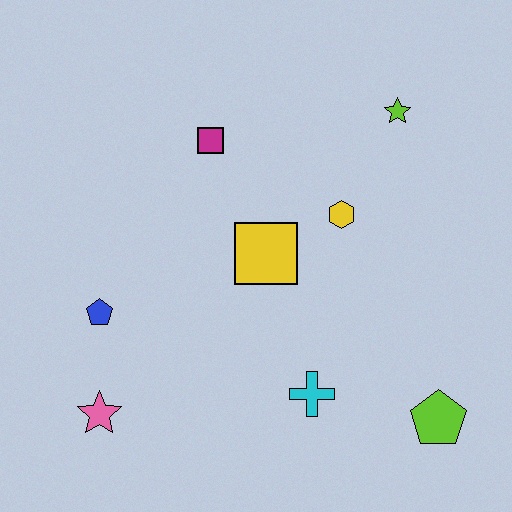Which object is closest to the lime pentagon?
The cyan cross is closest to the lime pentagon.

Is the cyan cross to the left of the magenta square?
No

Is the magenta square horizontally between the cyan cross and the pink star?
Yes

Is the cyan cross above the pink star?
Yes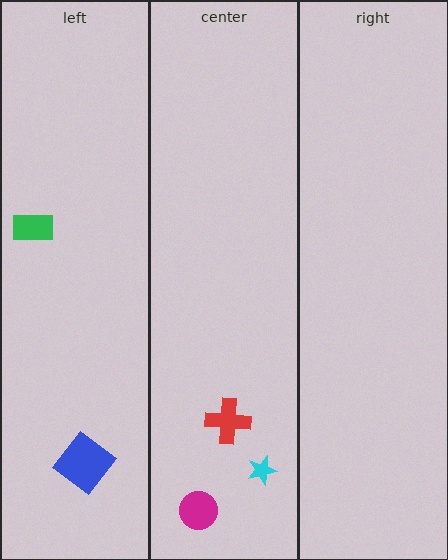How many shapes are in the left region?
2.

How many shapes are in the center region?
3.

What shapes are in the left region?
The green rectangle, the blue diamond.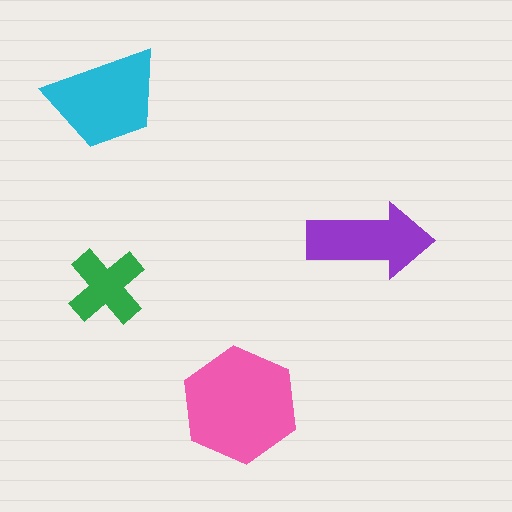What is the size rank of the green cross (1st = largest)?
4th.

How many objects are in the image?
There are 4 objects in the image.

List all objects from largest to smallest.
The pink hexagon, the cyan trapezoid, the purple arrow, the green cross.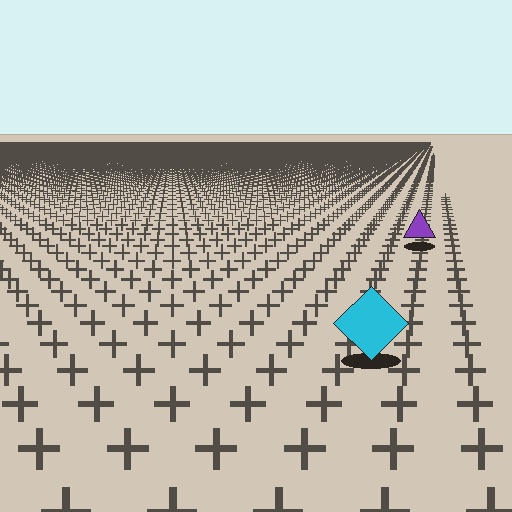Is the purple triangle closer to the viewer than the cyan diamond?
No. The cyan diamond is closer — you can tell from the texture gradient: the ground texture is coarser near it.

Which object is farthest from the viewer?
The purple triangle is farthest from the viewer. It appears smaller and the ground texture around it is denser.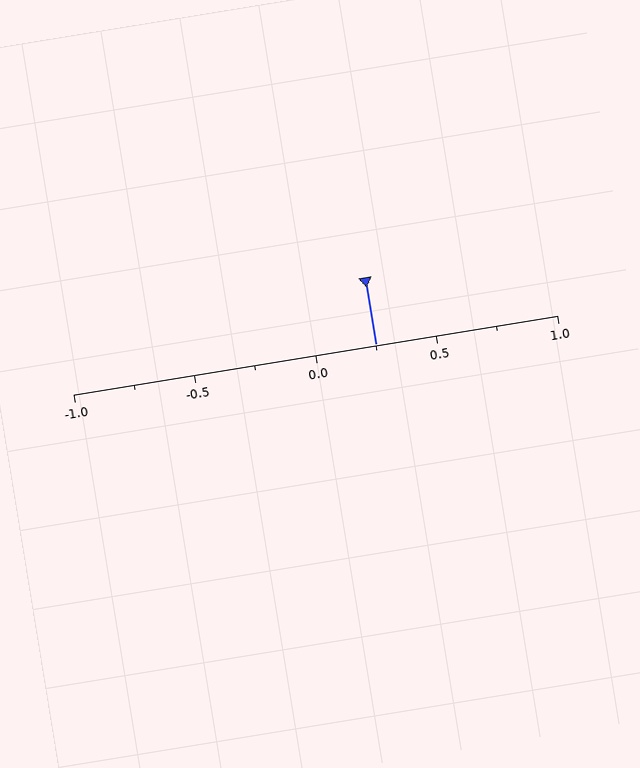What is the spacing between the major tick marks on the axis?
The major ticks are spaced 0.5 apart.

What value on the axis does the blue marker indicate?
The marker indicates approximately 0.25.